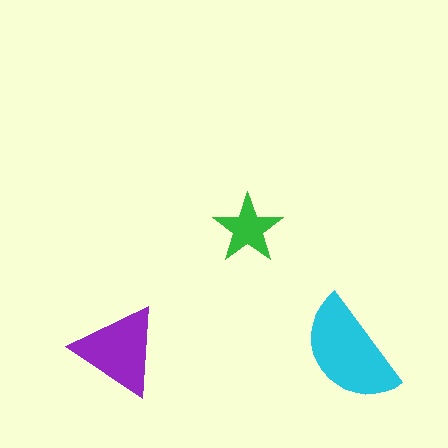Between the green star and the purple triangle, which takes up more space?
The purple triangle.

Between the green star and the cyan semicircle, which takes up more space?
The cyan semicircle.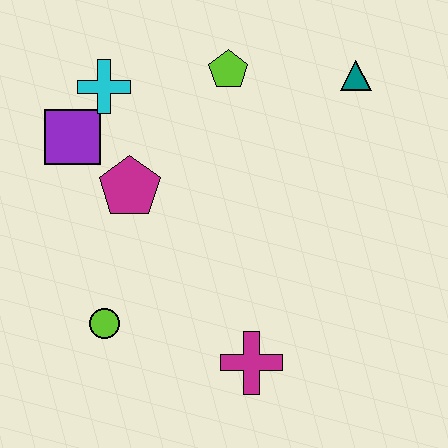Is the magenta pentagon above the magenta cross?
Yes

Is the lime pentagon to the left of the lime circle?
No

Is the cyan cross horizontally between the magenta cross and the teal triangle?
No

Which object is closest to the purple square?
The cyan cross is closest to the purple square.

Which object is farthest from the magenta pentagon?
The teal triangle is farthest from the magenta pentagon.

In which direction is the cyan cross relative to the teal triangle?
The cyan cross is to the left of the teal triangle.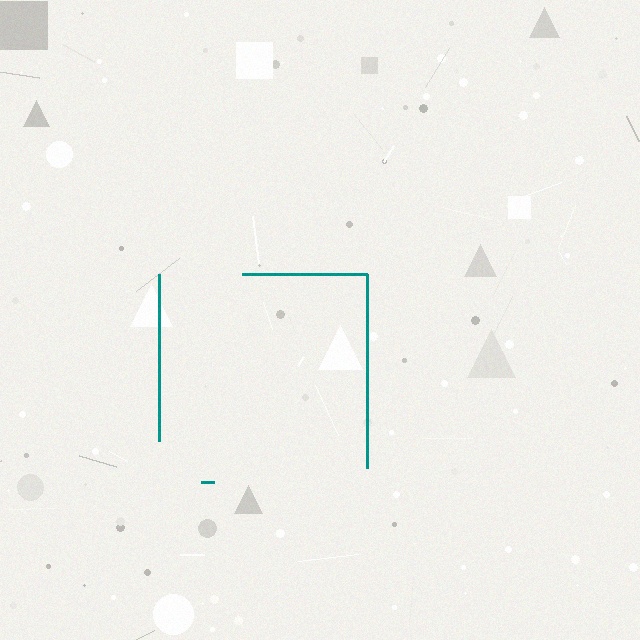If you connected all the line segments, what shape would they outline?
They would outline a square.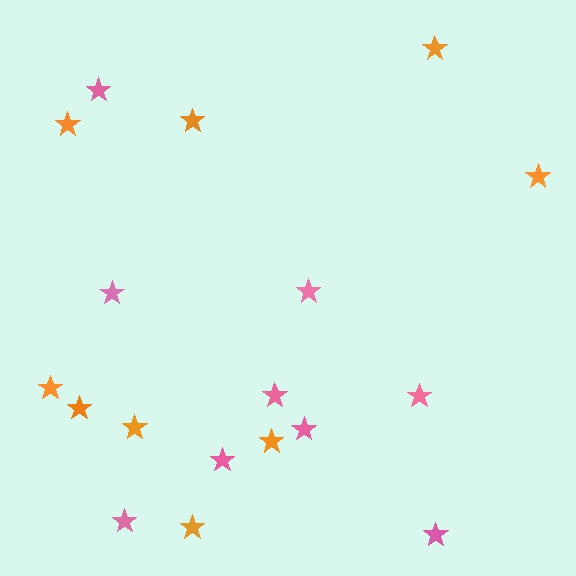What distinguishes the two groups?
There are 2 groups: one group of pink stars (9) and one group of orange stars (9).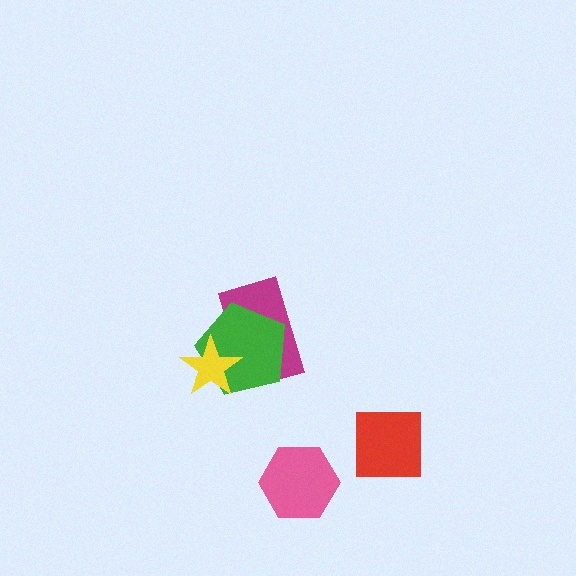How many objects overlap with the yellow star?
2 objects overlap with the yellow star.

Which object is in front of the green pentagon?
The yellow star is in front of the green pentagon.